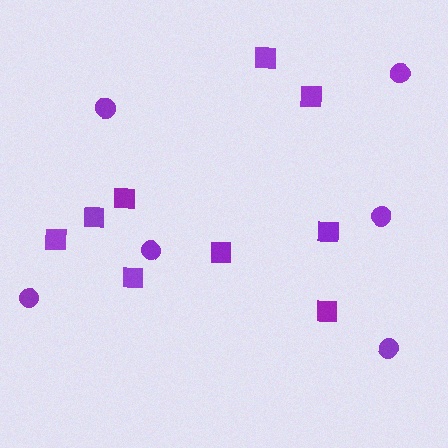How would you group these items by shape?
There are 2 groups: one group of circles (6) and one group of squares (9).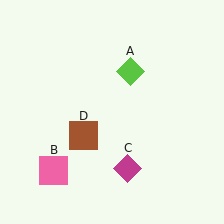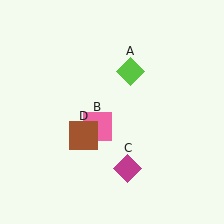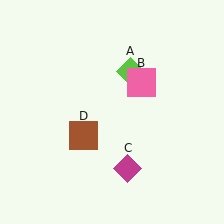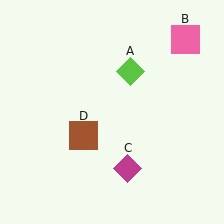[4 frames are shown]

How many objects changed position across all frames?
1 object changed position: pink square (object B).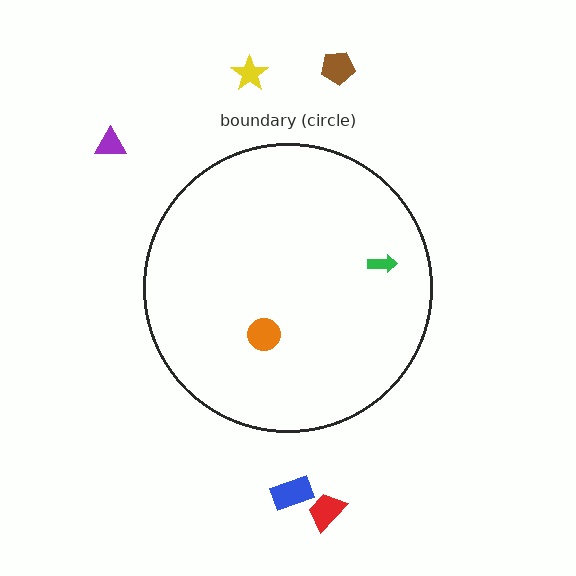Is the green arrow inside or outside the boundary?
Inside.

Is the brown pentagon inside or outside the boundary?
Outside.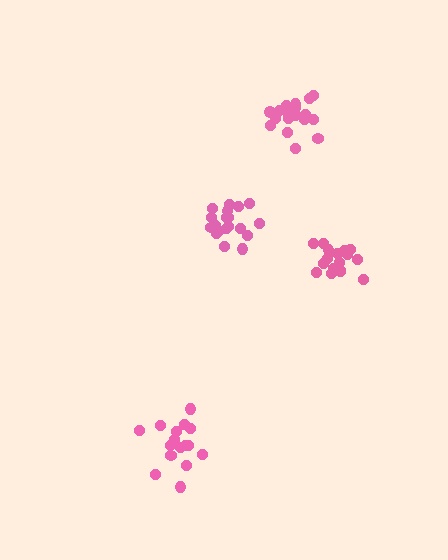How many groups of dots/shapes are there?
There are 4 groups.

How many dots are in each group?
Group 1: 18 dots, Group 2: 19 dots, Group 3: 19 dots, Group 4: 16 dots (72 total).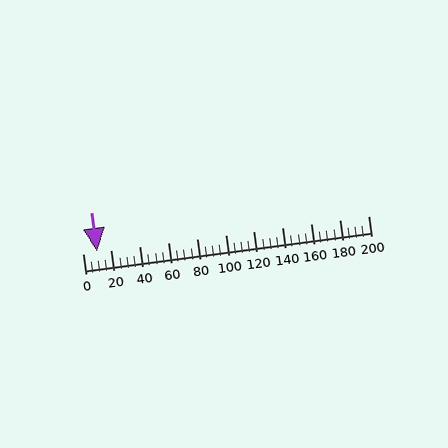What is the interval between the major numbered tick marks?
The major tick marks are spaced 20 units apart.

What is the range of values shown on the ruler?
The ruler shows values from 0 to 200.